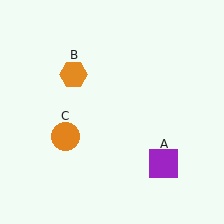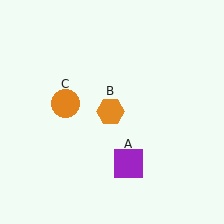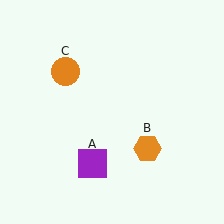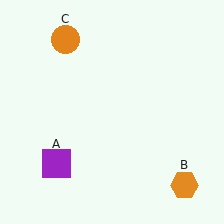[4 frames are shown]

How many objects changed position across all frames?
3 objects changed position: purple square (object A), orange hexagon (object B), orange circle (object C).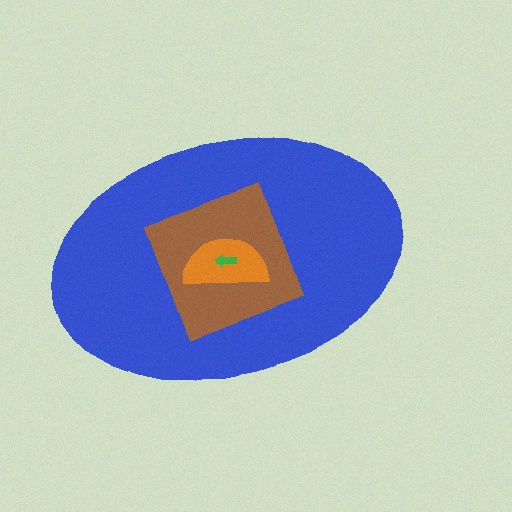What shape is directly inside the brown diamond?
The orange semicircle.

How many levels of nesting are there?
4.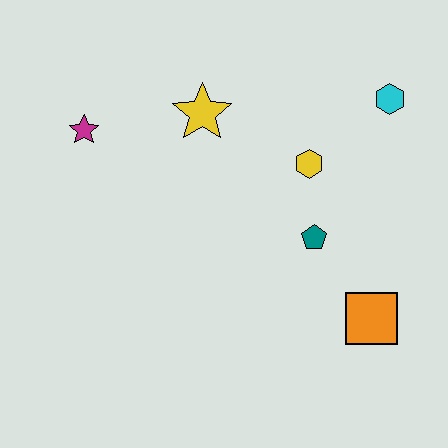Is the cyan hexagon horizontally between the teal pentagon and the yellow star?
No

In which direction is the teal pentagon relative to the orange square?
The teal pentagon is above the orange square.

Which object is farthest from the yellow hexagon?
The magenta star is farthest from the yellow hexagon.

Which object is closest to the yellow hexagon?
The teal pentagon is closest to the yellow hexagon.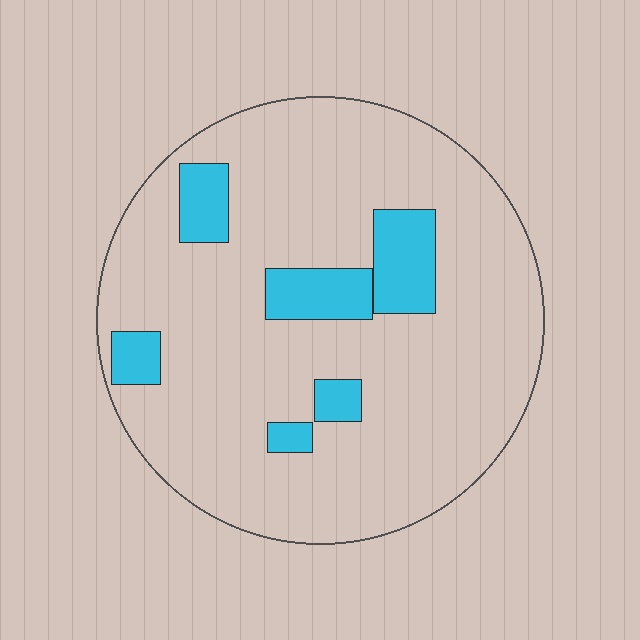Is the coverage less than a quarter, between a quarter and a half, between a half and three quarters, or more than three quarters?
Less than a quarter.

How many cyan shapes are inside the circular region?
6.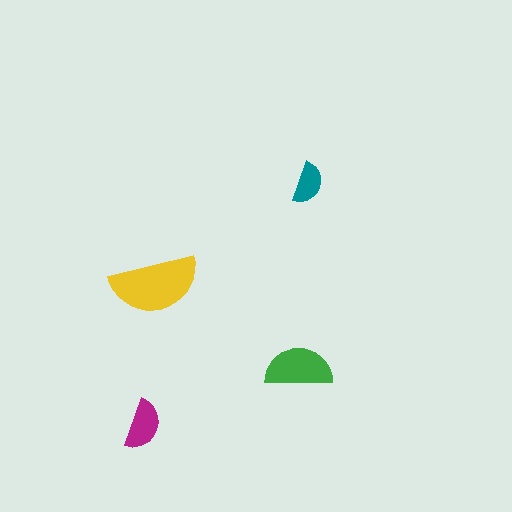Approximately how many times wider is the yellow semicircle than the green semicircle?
About 1.5 times wider.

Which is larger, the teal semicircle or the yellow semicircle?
The yellow one.